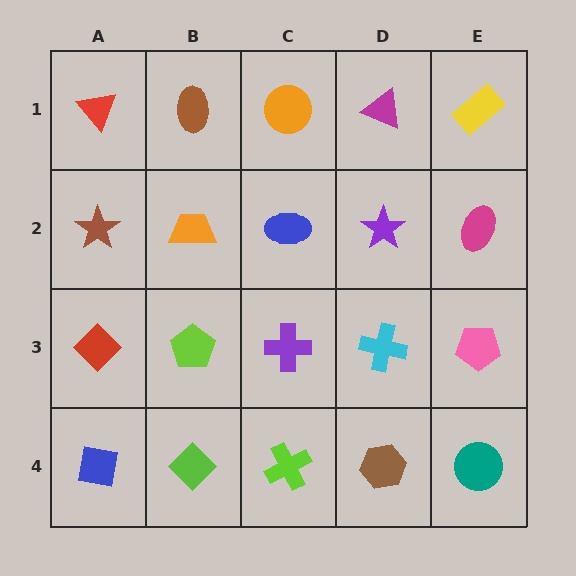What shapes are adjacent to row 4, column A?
A red diamond (row 3, column A), a lime diamond (row 4, column B).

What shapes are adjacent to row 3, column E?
A magenta ellipse (row 2, column E), a teal circle (row 4, column E), a cyan cross (row 3, column D).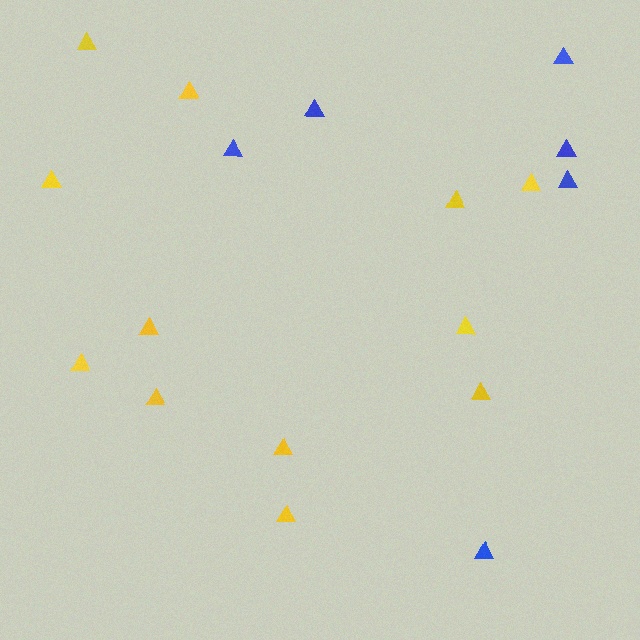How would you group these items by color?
There are 2 groups: one group of yellow triangles (12) and one group of blue triangles (6).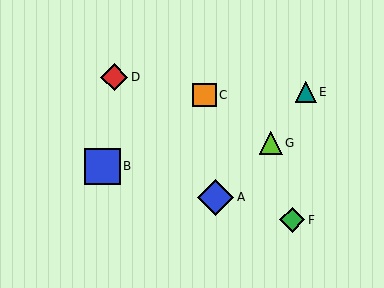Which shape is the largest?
The blue diamond (labeled A) is the largest.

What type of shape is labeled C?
Shape C is an orange square.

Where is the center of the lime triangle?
The center of the lime triangle is at (271, 143).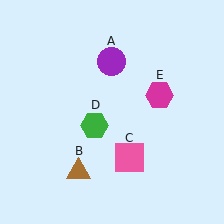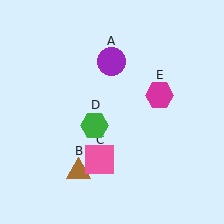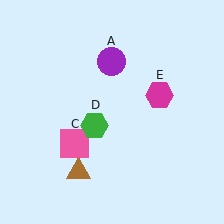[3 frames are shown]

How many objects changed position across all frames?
1 object changed position: pink square (object C).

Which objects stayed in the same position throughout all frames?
Purple circle (object A) and brown triangle (object B) and green hexagon (object D) and magenta hexagon (object E) remained stationary.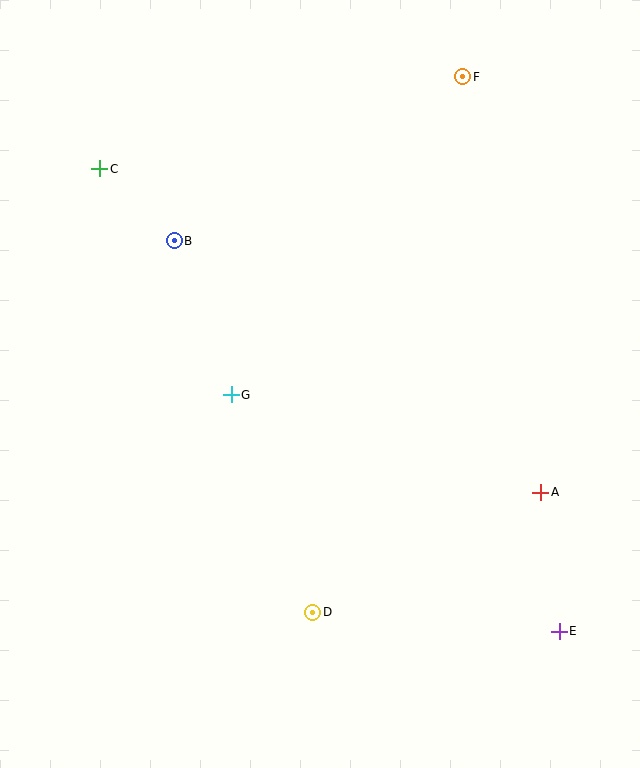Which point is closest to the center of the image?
Point G at (231, 395) is closest to the center.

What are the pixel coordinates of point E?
Point E is at (559, 631).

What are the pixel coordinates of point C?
Point C is at (100, 169).